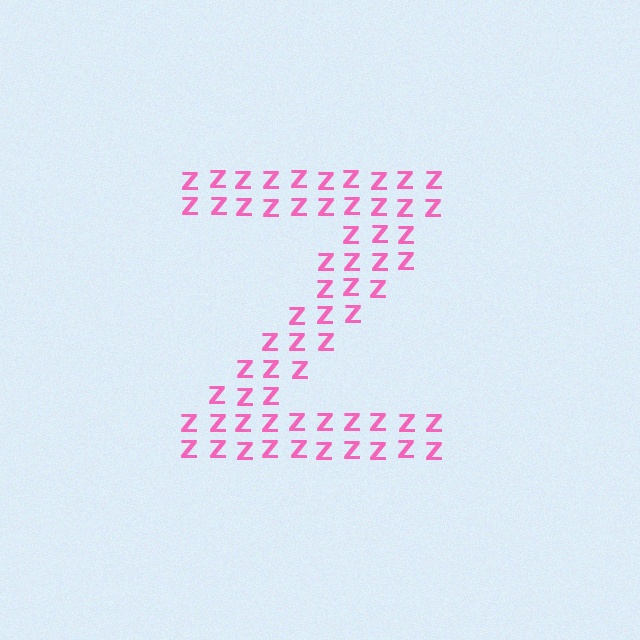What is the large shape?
The large shape is the letter Z.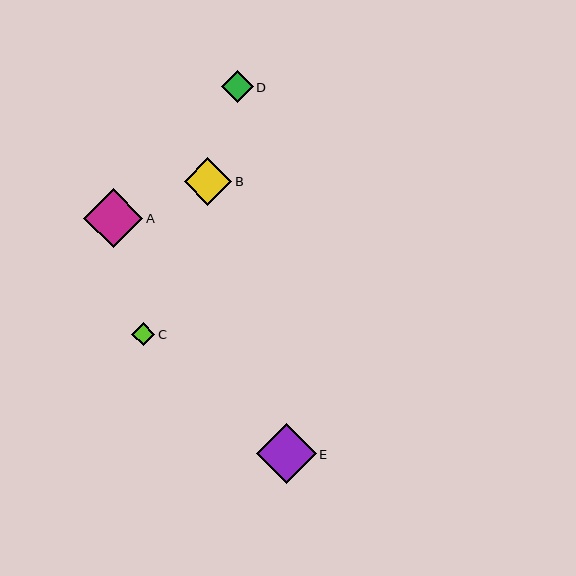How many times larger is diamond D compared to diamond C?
Diamond D is approximately 1.4 times the size of diamond C.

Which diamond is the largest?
Diamond E is the largest with a size of approximately 60 pixels.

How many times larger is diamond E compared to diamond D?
Diamond E is approximately 1.8 times the size of diamond D.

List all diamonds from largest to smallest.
From largest to smallest: E, A, B, D, C.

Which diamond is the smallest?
Diamond C is the smallest with a size of approximately 23 pixels.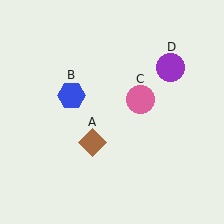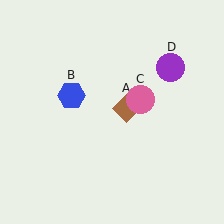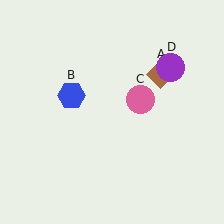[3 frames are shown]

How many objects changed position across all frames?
1 object changed position: brown diamond (object A).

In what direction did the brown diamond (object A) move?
The brown diamond (object A) moved up and to the right.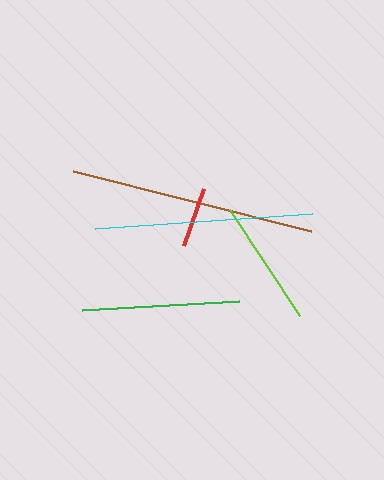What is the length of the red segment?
The red segment is approximately 60 pixels long.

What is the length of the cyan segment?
The cyan segment is approximately 218 pixels long.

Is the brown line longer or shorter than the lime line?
The brown line is longer than the lime line.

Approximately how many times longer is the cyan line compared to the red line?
The cyan line is approximately 3.6 times the length of the red line.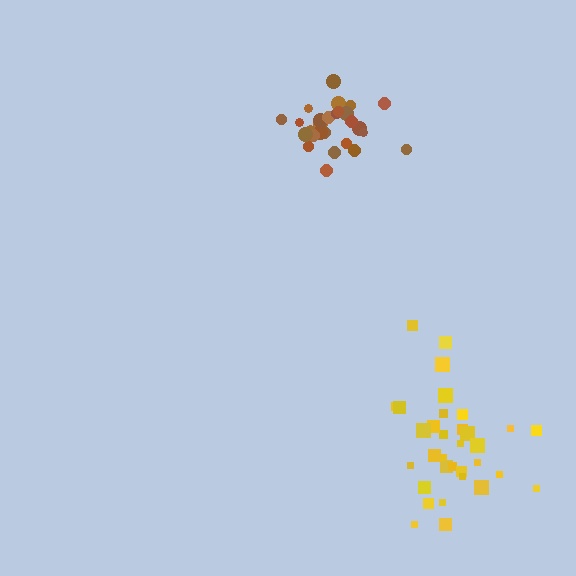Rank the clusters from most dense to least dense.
brown, yellow.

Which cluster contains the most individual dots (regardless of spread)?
Yellow (34).